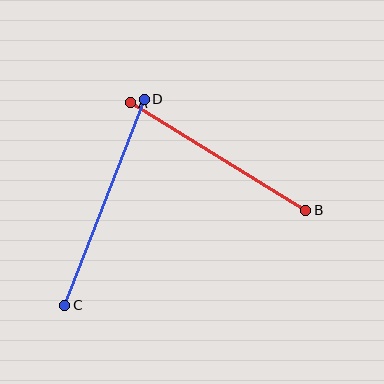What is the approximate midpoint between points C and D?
The midpoint is at approximately (104, 202) pixels.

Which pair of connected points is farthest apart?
Points C and D are farthest apart.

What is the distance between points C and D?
The distance is approximately 221 pixels.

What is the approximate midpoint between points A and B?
The midpoint is at approximately (218, 157) pixels.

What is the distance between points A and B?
The distance is approximately 206 pixels.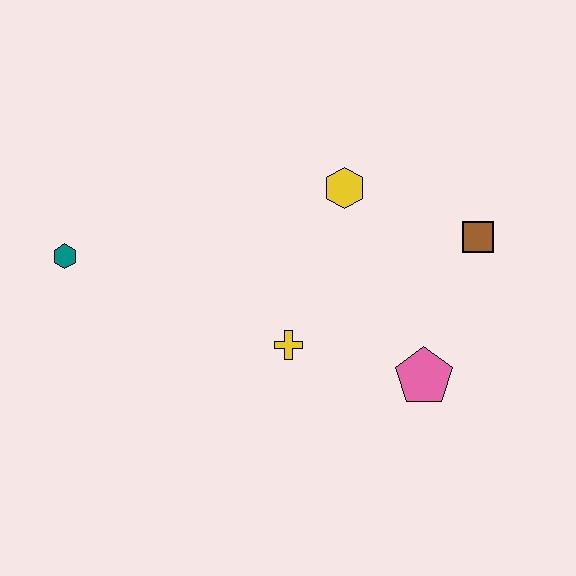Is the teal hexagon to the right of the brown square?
No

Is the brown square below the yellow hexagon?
Yes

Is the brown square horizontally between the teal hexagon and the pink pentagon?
No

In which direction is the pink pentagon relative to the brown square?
The pink pentagon is below the brown square.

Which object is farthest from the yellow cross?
The teal hexagon is farthest from the yellow cross.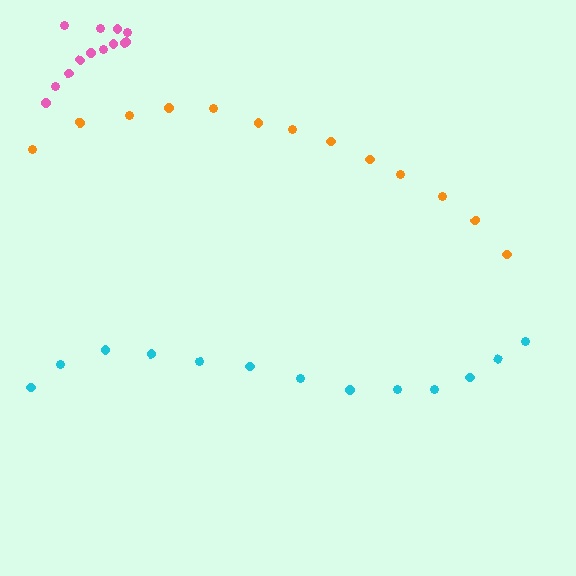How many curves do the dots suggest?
There are 3 distinct paths.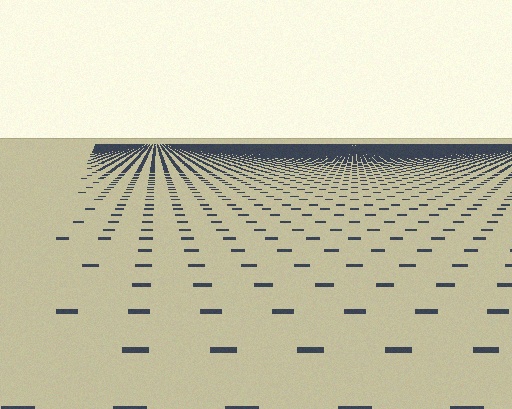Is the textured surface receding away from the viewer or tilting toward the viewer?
The surface is receding away from the viewer. Texture elements get smaller and denser toward the top.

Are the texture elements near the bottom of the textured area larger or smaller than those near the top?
Larger. Near the bottom, elements are closer to the viewer and appear at a bigger on-screen size.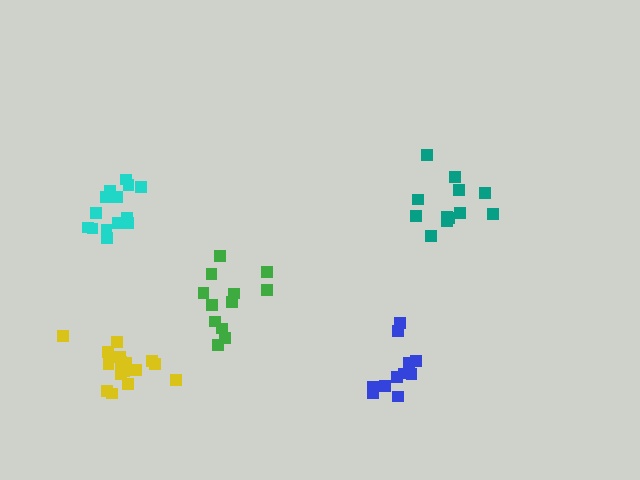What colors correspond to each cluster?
The clusters are colored: teal, cyan, yellow, blue, green.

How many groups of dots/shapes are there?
There are 5 groups.